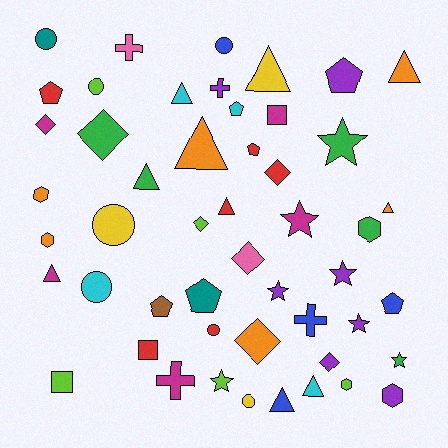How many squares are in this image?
There are 3 squares.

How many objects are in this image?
There are 50 objects.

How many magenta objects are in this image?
There are 5 magenta objects.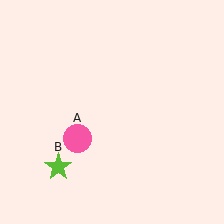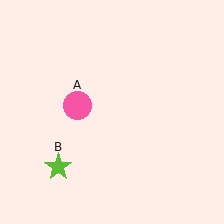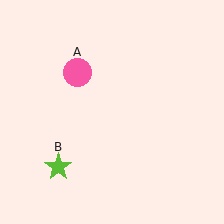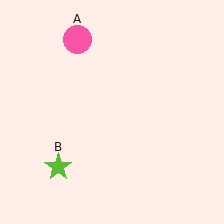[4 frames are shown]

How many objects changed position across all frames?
1 object changed position: pink circle (object A).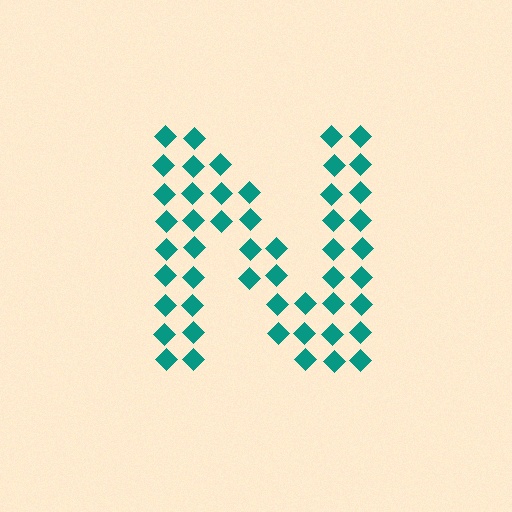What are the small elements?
The small elements are diamonds.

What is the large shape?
The large shape is the letter N.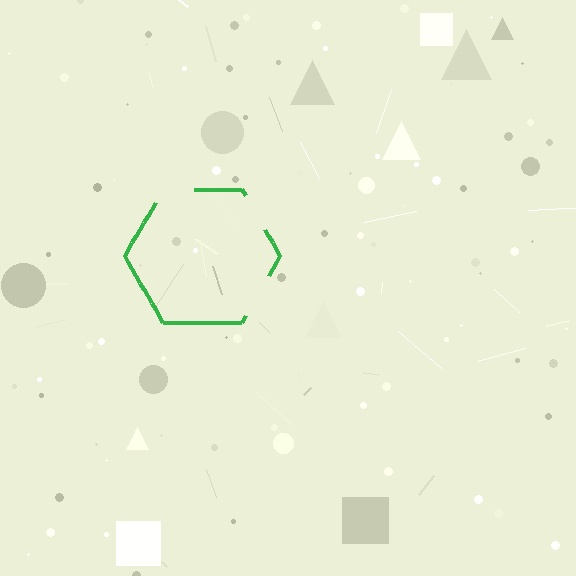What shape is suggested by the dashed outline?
The dashed outline suggests a hexagon.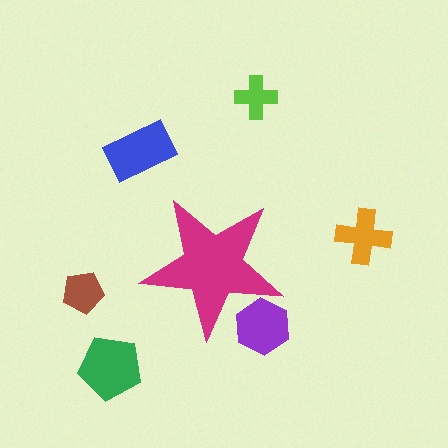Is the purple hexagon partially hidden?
Yes, the purple hexagon is partially hidden behind the magenta star.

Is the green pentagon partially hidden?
No, the green pentagon is fully visible.